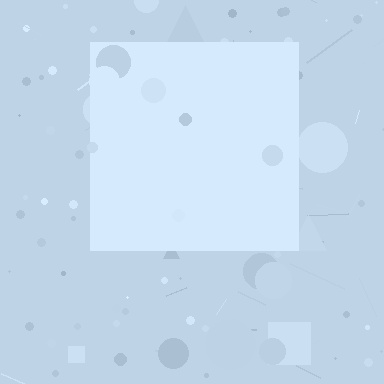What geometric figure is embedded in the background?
A square is embedded in the background.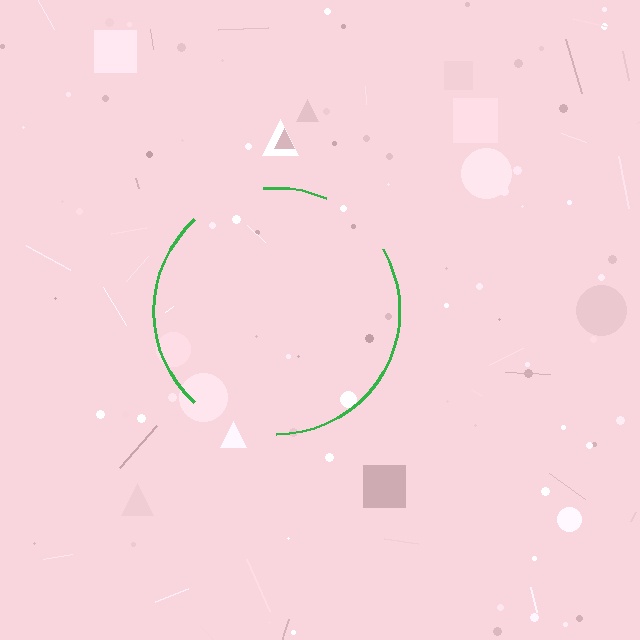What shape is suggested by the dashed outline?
The dashed outline suggests a circle.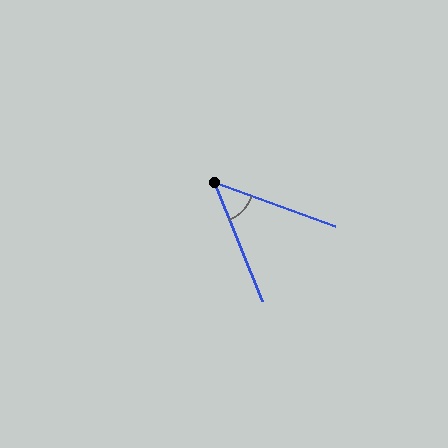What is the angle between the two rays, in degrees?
Approximately 48 degrees.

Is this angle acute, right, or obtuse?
It is acute.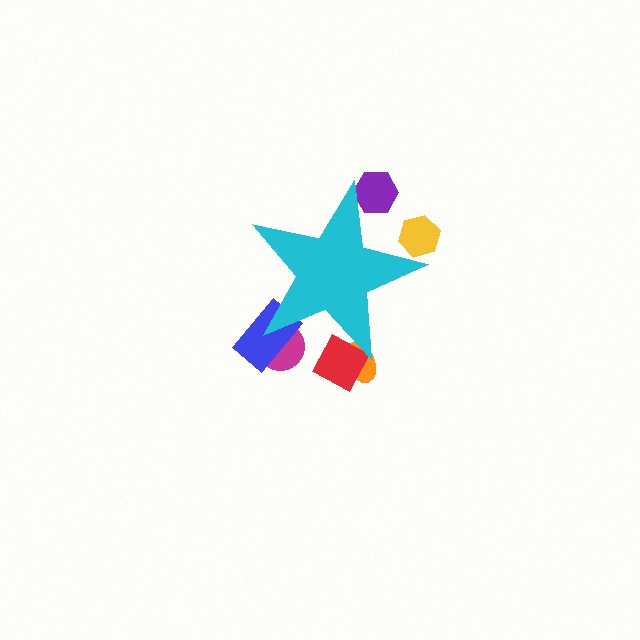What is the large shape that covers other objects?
A cyan star.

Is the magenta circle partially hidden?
Yes, the magenta circle is partially hidden behind the cyan star.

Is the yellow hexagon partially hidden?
Yes, the yellow hexagon is partially hidden behind the cyan star.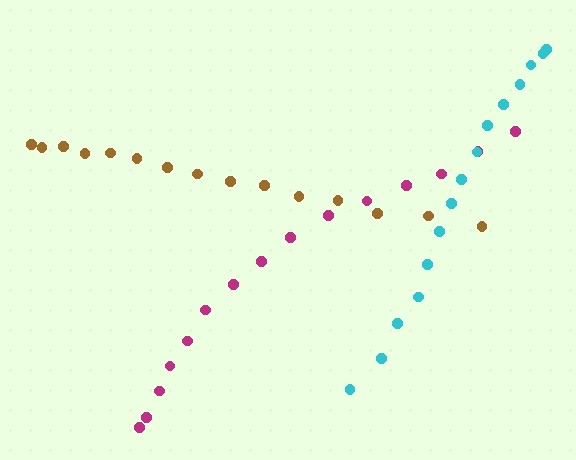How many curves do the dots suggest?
There are 3 distinct paths.